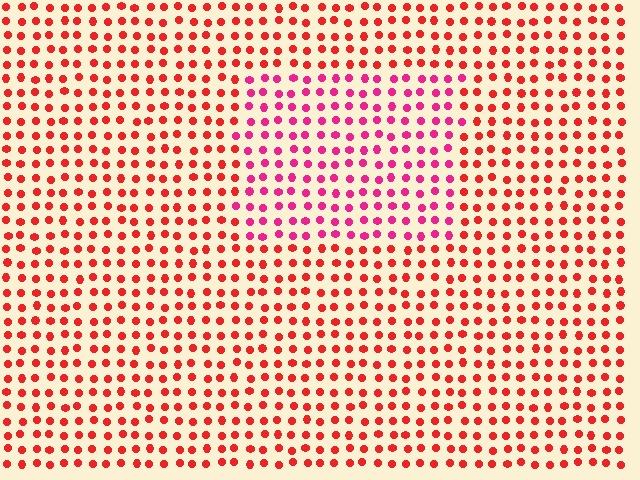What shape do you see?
I see a rectangle.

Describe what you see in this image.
The image is filled with small red elements in a uniform arrangement. A rectangle-shaped region is visible where the elements are tinted to a slightly different hue, forming a subtle color boundary.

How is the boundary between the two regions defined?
The boundary is defined purely by a slight shift in hue (about 32 degrees). Spacing, size, and orientation are identical on both sides.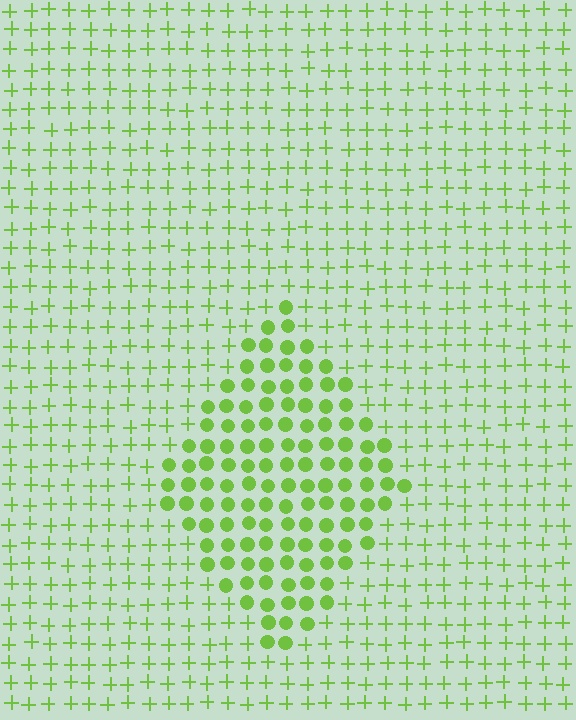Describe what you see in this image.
The image is filled with small lime elements arranged in a uniform grid. A diamond-shaped region contains circles, while the surrounding area contains plus signs. The boundary is defined purely by the change in element shape.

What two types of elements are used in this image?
The image uses circles inside the diamond region and plus signs outside it.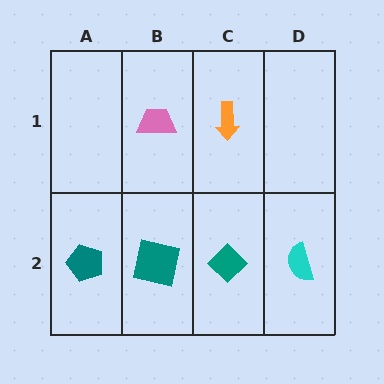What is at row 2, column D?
A cyan semicircle.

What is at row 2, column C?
A teal diamond.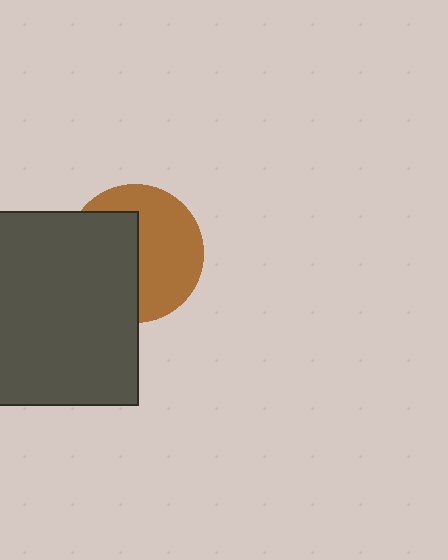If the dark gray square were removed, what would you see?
You would see the complete brown circle.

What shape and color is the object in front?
The object in front is a dark gray square.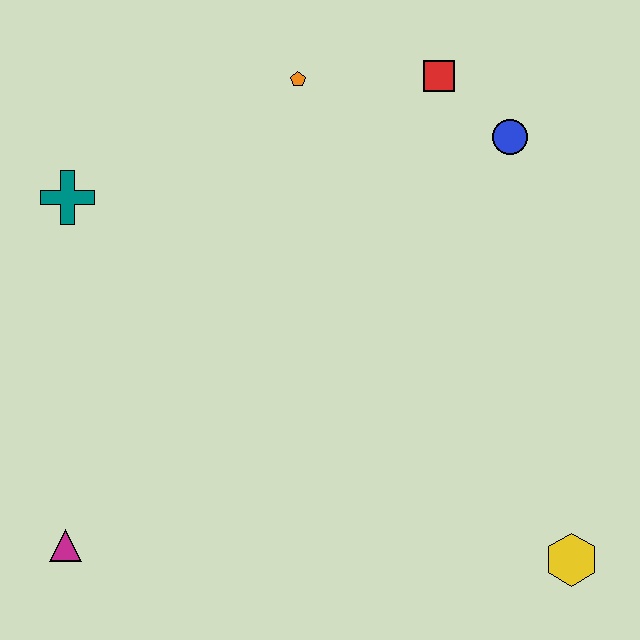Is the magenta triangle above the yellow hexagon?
Yes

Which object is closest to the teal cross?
The orange pentagon is closest to the teal cross.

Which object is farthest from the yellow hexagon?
The teal cross is farthest from the yellow hexagon.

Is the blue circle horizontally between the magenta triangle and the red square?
No